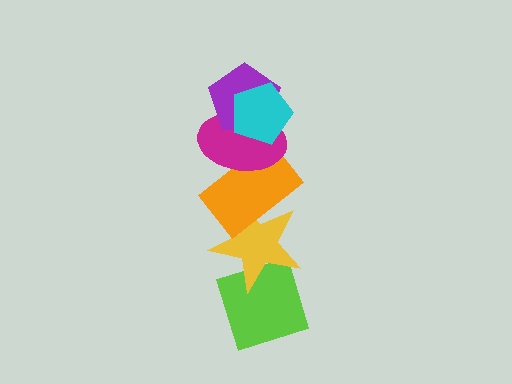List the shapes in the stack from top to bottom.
From top to bottom: the cyan pentagon, the purple pentagon, the magenta ellipse, the orange rectangle, the yellow star, the lime diamond.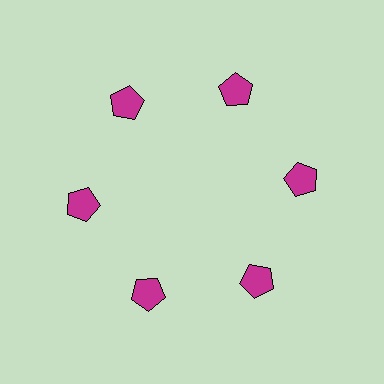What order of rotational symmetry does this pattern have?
This pattern has 6-fold rotational symmetry.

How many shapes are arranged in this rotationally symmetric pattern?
There are 6 shapes, arranged in 6 groups of 1.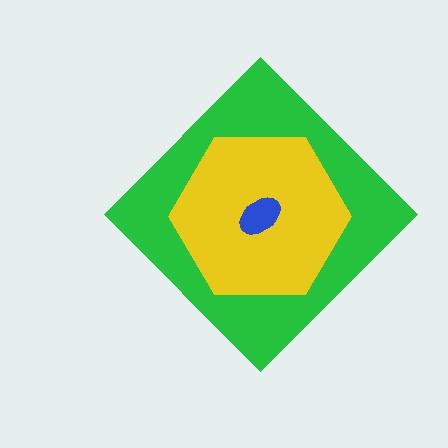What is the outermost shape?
The green diamond.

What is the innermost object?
The blue ellipse.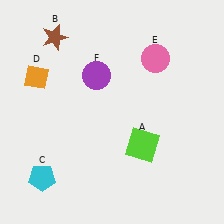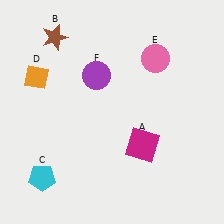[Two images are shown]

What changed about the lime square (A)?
In Image 1, A is lime. In Image 2, it changed to magenta.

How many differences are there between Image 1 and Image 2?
There is 1 difference between the two images.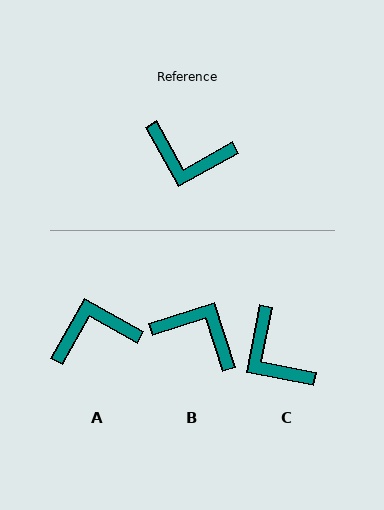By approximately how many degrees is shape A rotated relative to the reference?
Approximately 148 degrees clockwise.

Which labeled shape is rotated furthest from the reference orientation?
B, about 169 degrees away.